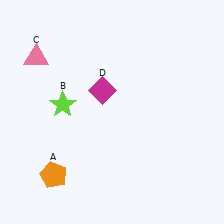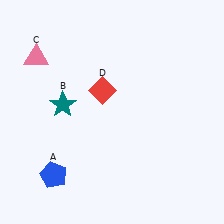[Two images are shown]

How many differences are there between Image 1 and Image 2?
There are 3 differences between the two images.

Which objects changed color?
A changed from orange to blue. B changed from lime to teal. D changed from magenta to red.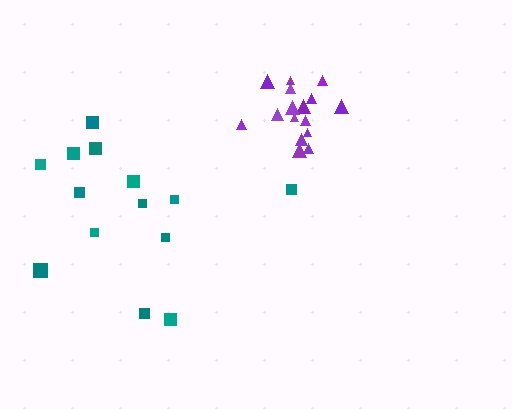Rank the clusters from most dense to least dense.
purple, teal.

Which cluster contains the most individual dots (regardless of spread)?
Purple (16).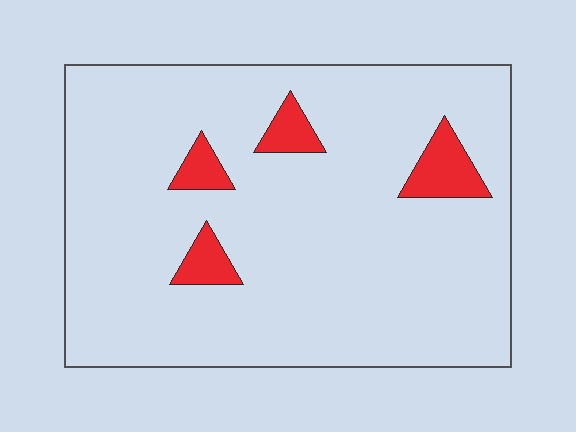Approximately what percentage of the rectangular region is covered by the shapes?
Approximately 10%.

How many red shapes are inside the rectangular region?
4.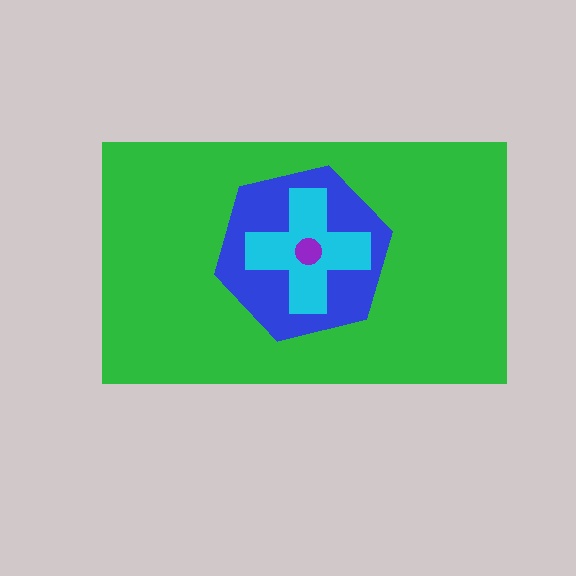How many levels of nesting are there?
4.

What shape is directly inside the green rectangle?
The blue hexagon.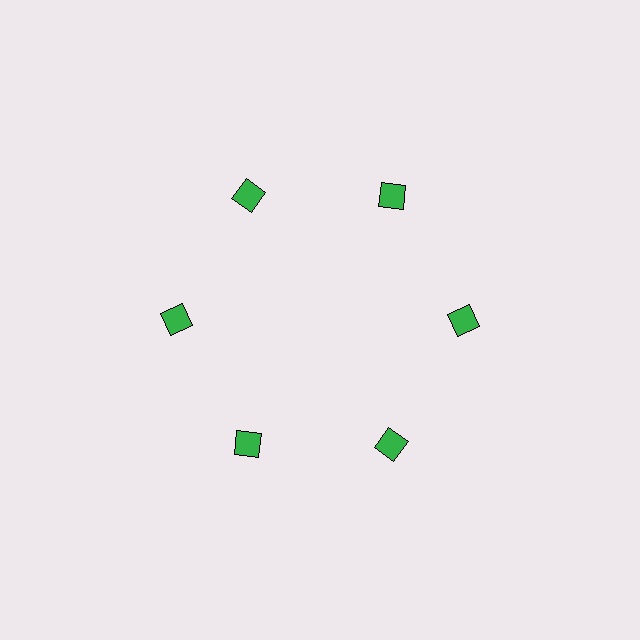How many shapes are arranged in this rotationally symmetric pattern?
There are 6 shapes, arranged in 6 groups of 1.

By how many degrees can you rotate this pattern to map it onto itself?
The pattern maps onto itself every 60 degrees of rotation.